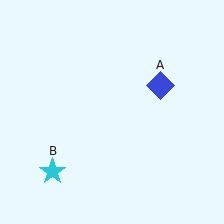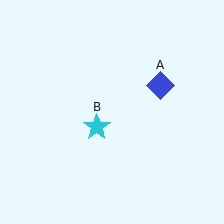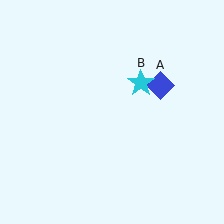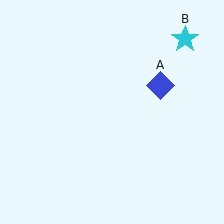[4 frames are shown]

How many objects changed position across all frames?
1 object changed position: cyan star (object B).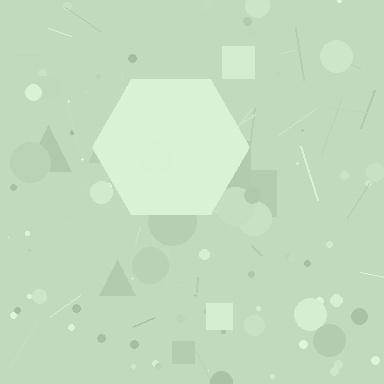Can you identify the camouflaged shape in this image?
The camouflaged shape is a hexagon.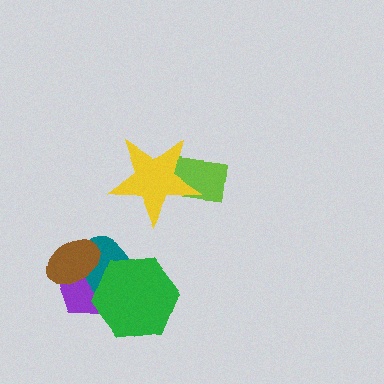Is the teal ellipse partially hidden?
Yes, it is partially covered by another shape.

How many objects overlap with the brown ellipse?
2 objects overlap with the brown ellipse.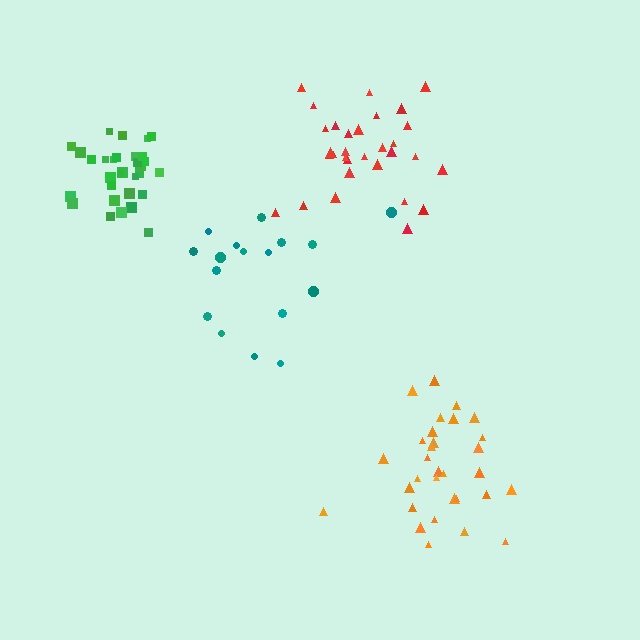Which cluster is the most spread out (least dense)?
Teal.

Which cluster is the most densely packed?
Green.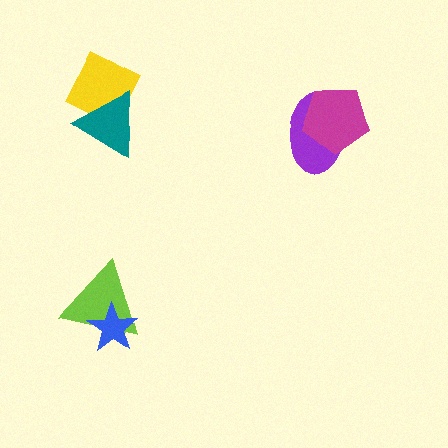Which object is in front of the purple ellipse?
The magenta pentagon is in front of the purple ellipse.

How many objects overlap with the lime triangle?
1 object overlaps with the lime triangle.